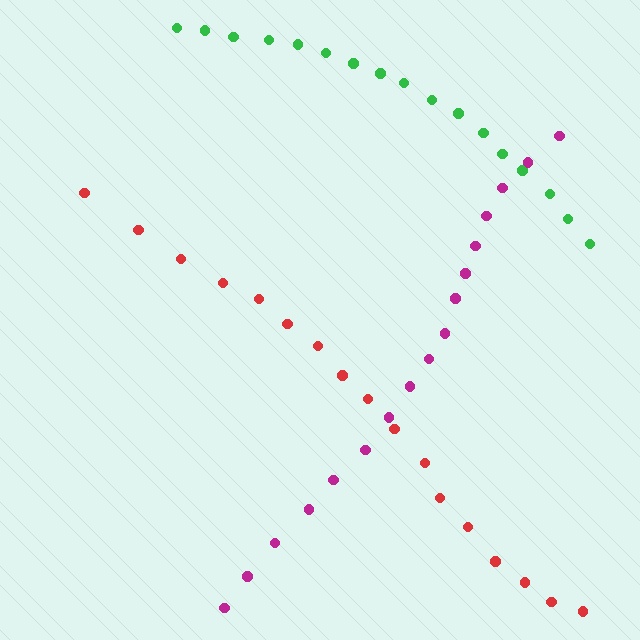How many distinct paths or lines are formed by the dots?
There are 3 distinct paths.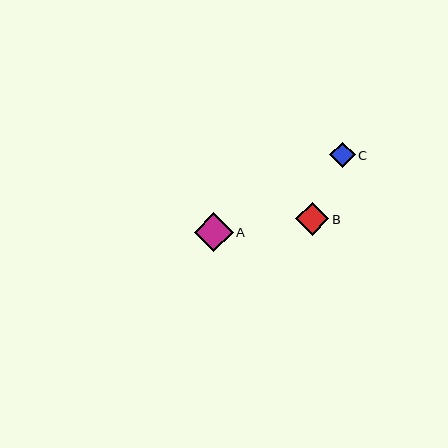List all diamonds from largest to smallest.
From largest to smallest: A, B, C.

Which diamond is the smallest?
Diamond C is the smallest with a size of approximately 25 pixels.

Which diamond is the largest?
Diamond A is the largest with a size of approximately 39 pixels.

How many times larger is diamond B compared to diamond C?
Diamond B is approximately 1.3 times the size of diamond C.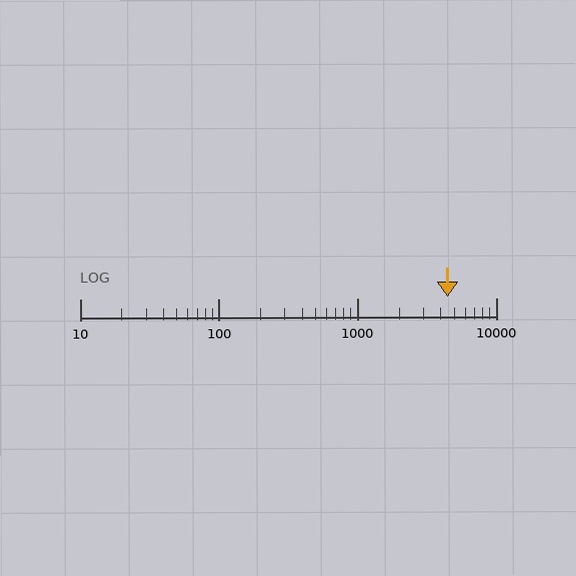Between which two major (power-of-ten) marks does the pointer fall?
The pointer is between 1000 and 10000.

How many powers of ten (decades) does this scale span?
The scale spans 3 decades, from 10 to 10000.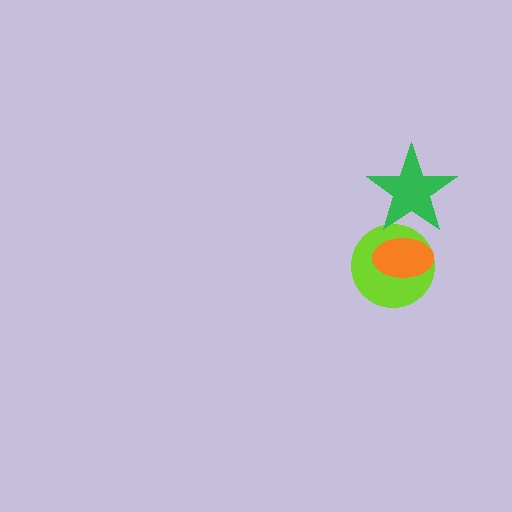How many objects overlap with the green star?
2 objects overlap with the green star.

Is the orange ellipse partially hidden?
Yes, it is partially covered by another shape.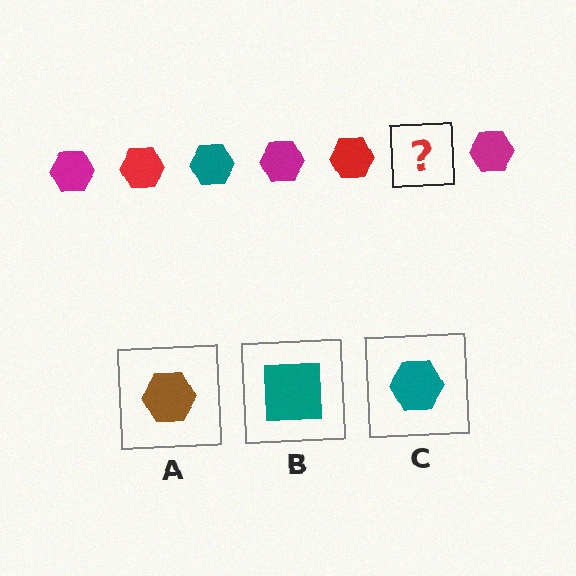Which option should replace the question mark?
Option C.